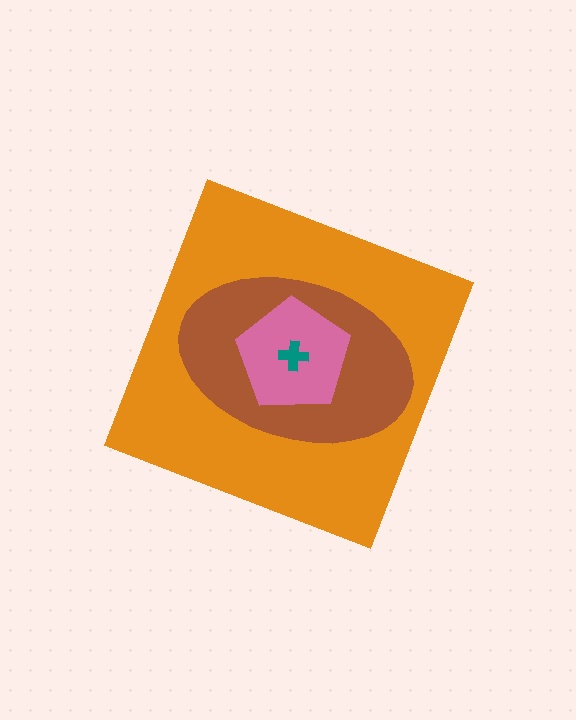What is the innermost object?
The teal cross.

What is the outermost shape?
The orange diamond.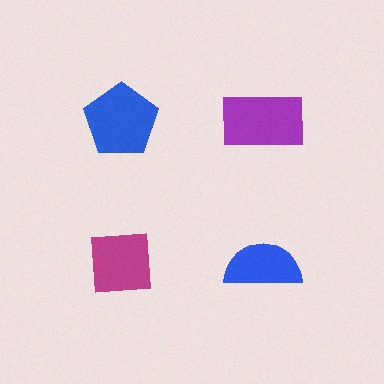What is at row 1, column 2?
A purple rectangle.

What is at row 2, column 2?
A blue semicircle.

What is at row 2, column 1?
A magenta square.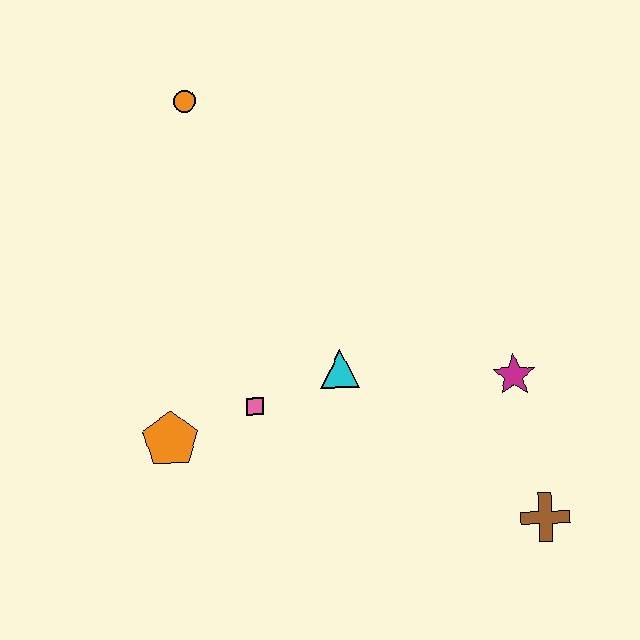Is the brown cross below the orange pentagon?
Yes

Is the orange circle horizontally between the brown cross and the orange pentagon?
Yes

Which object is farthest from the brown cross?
The orange circle is farthest from the brown cross.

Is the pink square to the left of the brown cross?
Yes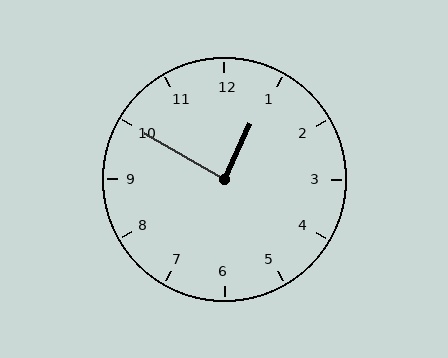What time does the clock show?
12:50.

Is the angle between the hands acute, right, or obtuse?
It is right.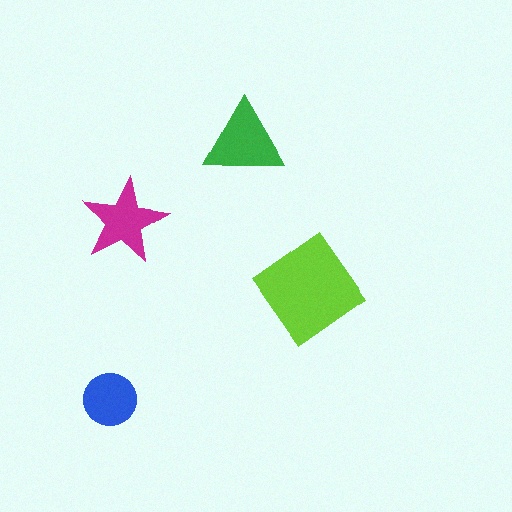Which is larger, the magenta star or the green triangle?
The green triangle.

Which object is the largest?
The lime diamond.